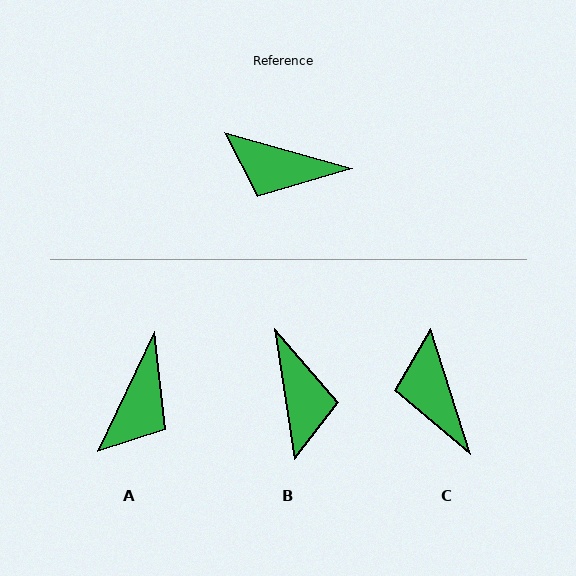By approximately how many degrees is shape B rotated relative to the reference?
Approximately 114 degrees counter-clockwise.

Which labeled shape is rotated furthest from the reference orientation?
B, about 114 degrees away.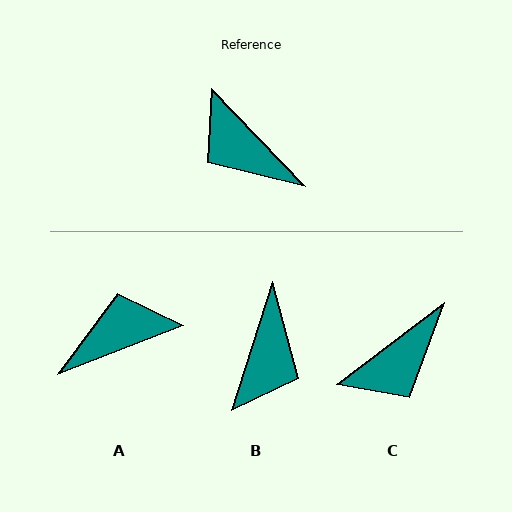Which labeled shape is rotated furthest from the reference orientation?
B, about 119 degrees away.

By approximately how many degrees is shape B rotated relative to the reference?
Approximately 119 degrees counter-clockwise.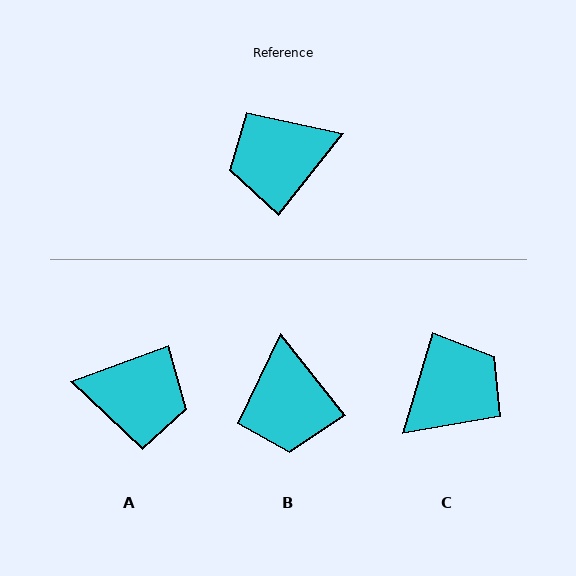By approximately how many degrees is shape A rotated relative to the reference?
Approximately 149 degrees counter-clockwise.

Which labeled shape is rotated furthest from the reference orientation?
C, about 158 degrees away.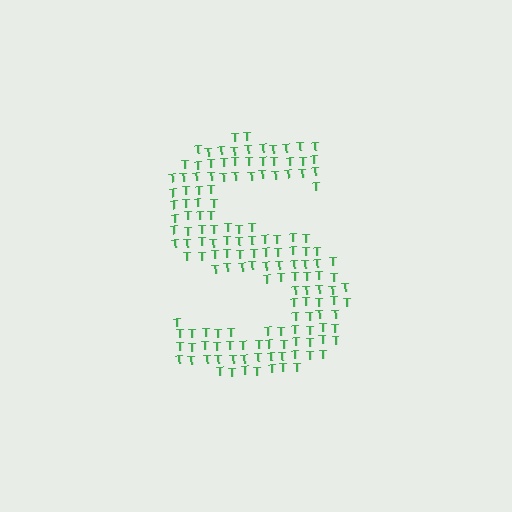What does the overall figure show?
The overall figure shows the letter S.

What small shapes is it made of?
It is made of small letter T's.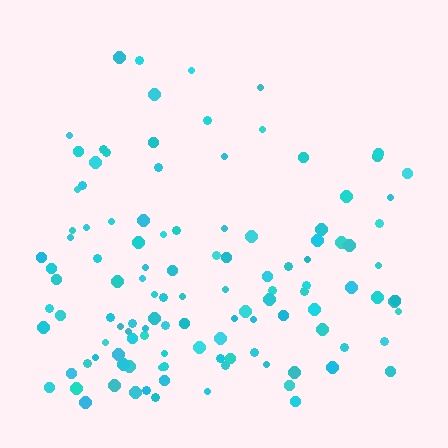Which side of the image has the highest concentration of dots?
The bottom.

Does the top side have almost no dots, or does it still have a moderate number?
Still a moderate number, just noticeably fewer than the bottom.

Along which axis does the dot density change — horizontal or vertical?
Vertical.